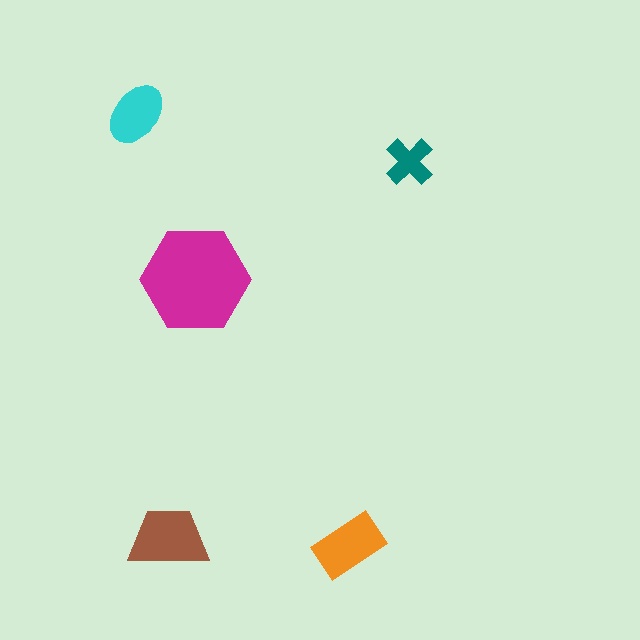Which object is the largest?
The magenta hexagon.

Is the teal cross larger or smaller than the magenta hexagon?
Smaller.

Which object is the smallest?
The teal cross.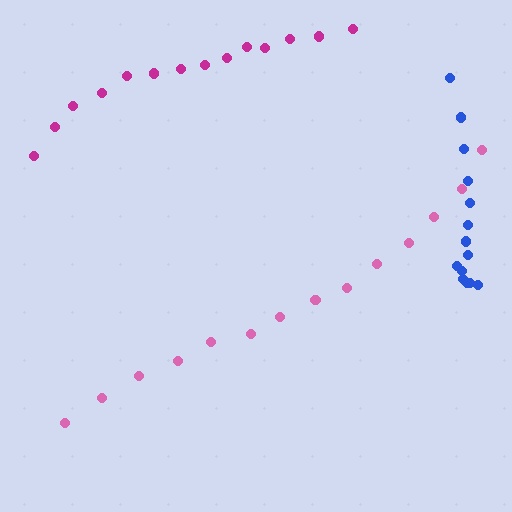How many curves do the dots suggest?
There are 3 distinct paths.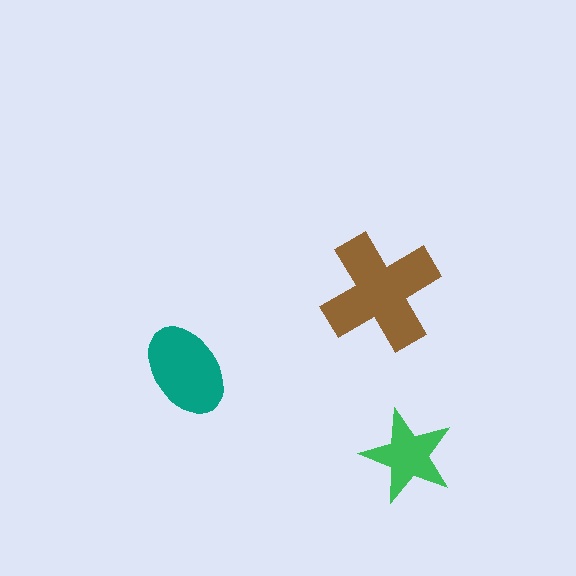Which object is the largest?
The brown cross.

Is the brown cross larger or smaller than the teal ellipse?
Larger.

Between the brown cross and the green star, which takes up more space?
The brown cross.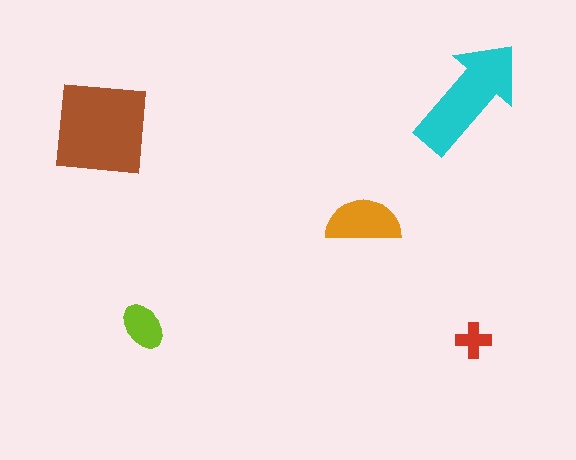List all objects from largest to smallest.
The brown square, the cyan arrow, the orange semicircle, the lime ellipse, the red cross.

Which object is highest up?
The cyan arrow is topmost.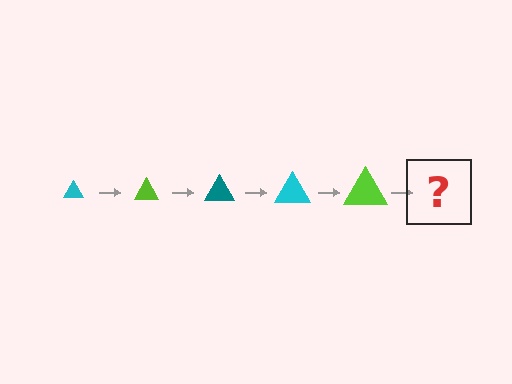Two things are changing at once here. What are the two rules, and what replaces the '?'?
The two rules are that the triangle grows larger each step and the color cycles through cyan, lime, and teal. The '?' should be a teal triangle, larger than the previous one.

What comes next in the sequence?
The next element should be a teal triangle, larger than the previous one.